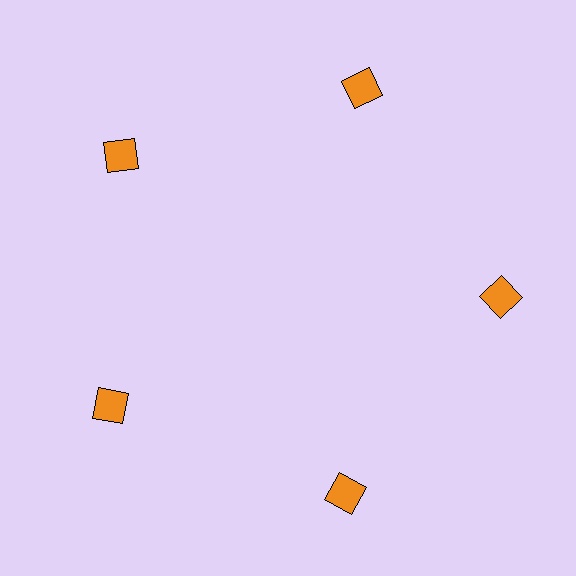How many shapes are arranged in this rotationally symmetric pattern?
There are 5 shapes, arranged in 5 groups of 1.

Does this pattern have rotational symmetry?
Yes, this pattern has 5-fold rotational symmetry. It looks the same after rotating 72 degrees around the center.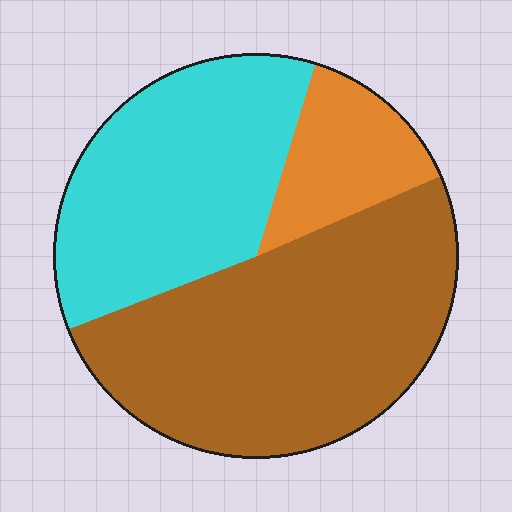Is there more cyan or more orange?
Cyan.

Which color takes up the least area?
Orange, at roughly 15%.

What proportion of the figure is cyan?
Cyan covers 36% of the figure.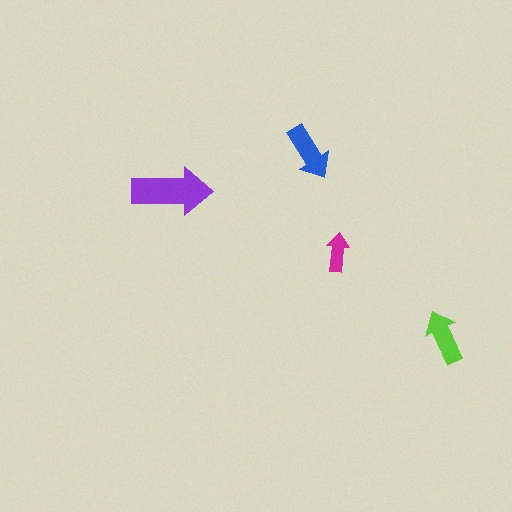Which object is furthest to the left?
The purple arrow is leftmost.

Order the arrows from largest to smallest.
the purple one, the blue one, the lime one, the magenta one.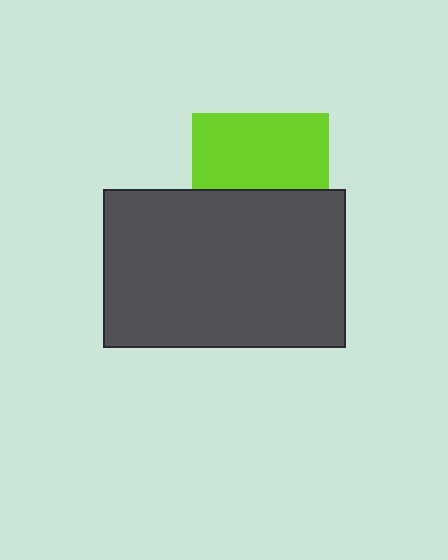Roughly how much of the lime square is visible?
About half of it is visible (roughly 56%).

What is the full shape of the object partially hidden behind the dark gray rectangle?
The partially hidden object is a lime square.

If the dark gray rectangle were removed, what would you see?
You would see the complete lime square.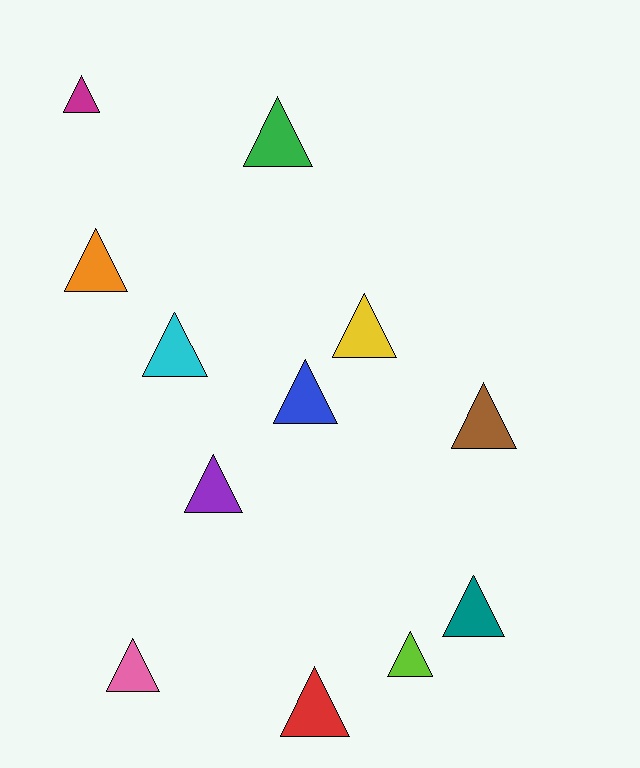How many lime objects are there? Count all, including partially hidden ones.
There is 1 lime object.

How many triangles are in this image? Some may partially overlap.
There are 12 triangles.